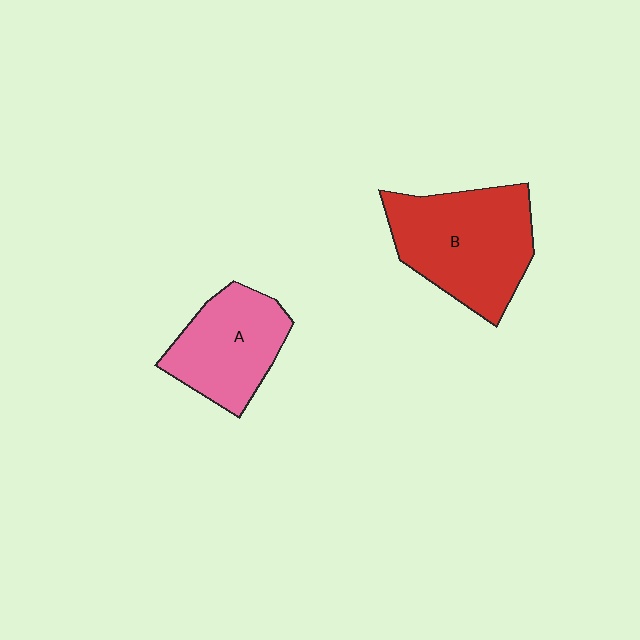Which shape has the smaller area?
Shape A (pink).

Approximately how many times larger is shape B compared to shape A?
Approximately 1.4 times.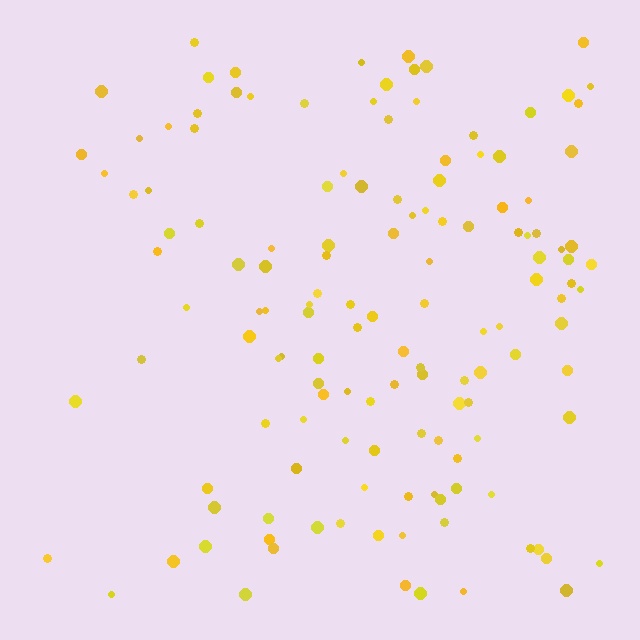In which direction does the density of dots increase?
From left to right, with the right side densest.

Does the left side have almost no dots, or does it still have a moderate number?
Still a moderate number, just noticeably fewer than the right.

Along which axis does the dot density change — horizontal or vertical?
Horizontal.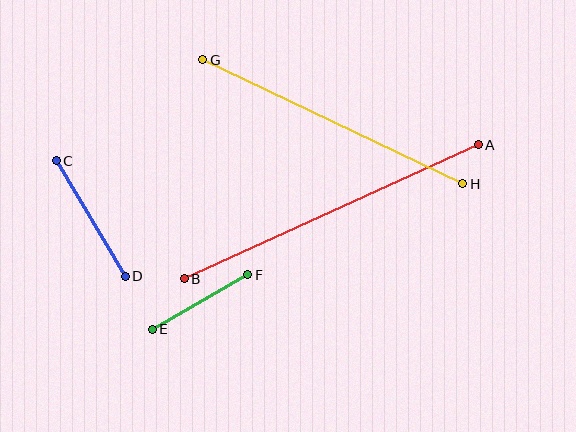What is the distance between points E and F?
The distance is approximately 110 pixels.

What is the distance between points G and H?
The distance is approximately 288 pixels.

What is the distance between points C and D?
The distance is approximately 134 pixels.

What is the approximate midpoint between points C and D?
The midpoint is at approximately (91, 218) pixels.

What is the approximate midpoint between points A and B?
The midpoint is at approximately (331, 212) pixels.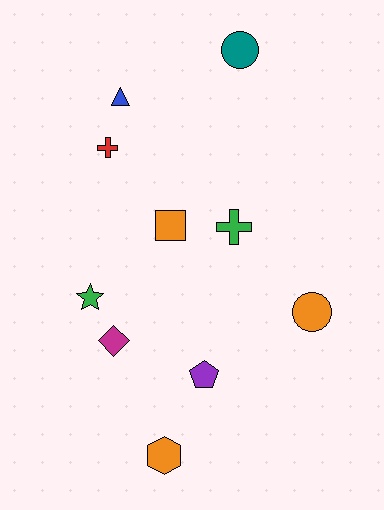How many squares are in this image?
There is 1 square.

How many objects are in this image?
There are 10 objects.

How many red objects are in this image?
There is 1 red object.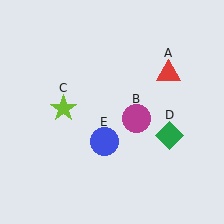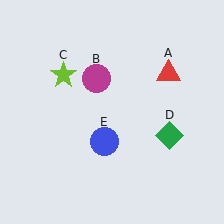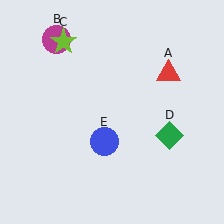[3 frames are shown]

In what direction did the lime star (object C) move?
The lime star (object C) moved up.